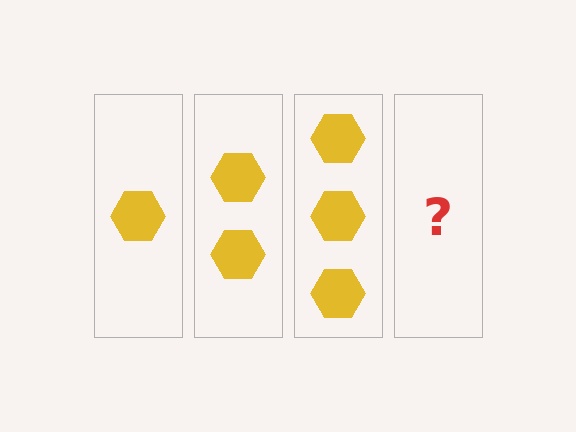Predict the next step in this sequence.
The next step is 4 hexagons.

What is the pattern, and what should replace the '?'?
The pattern is that each step adds one more hexagon. The '?' should be 4 hexagons.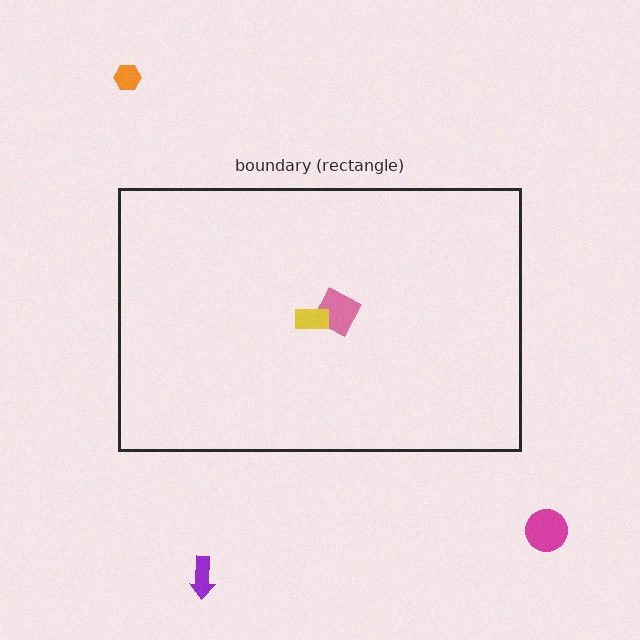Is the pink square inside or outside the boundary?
Inside.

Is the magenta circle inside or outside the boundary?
Outside.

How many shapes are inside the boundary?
2 inside, 3 outside.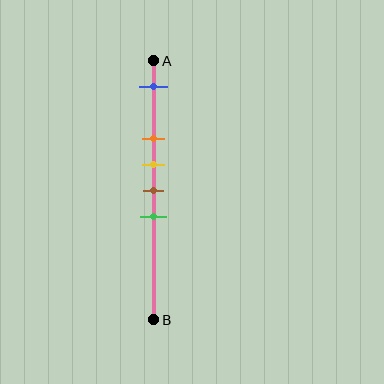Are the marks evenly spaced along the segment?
No, the marks are not evenly spaced.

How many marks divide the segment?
There are 5 marks dividing the segment.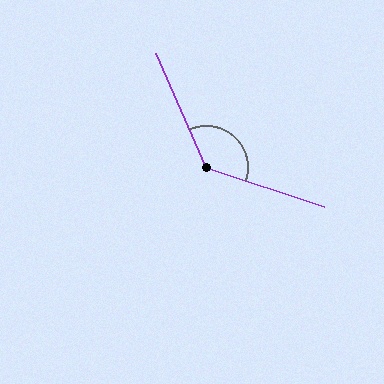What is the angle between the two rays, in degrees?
Approximately 132 degrees.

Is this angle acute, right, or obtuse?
It is obtuse.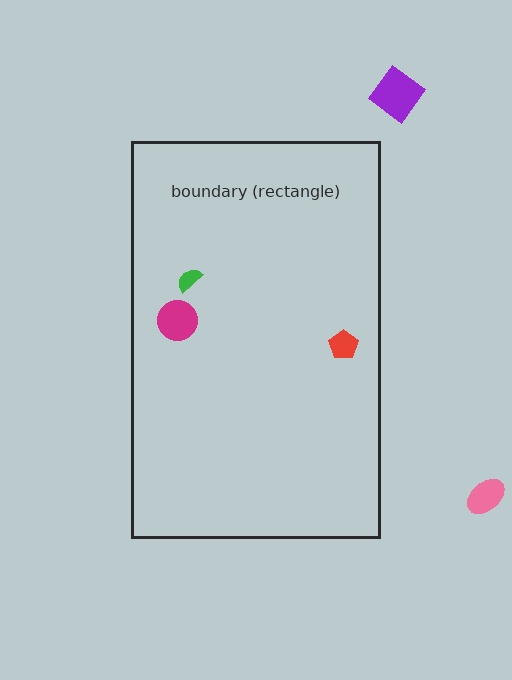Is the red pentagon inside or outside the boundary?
Inside.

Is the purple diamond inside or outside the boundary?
Outside.